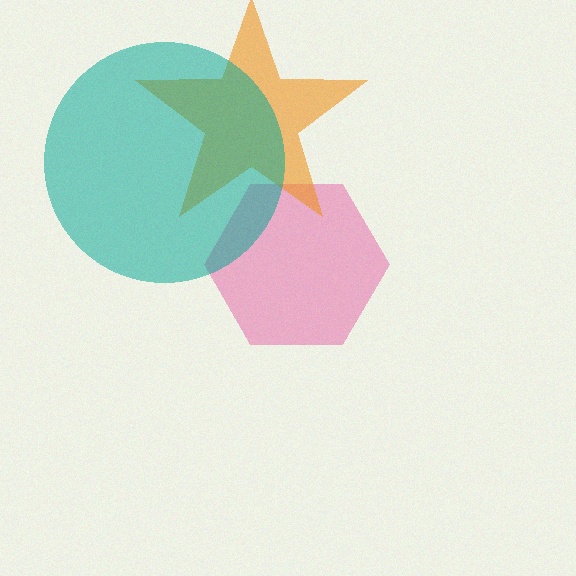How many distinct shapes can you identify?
There are 3 distinct shapes: a pink hexagon, an orange star, a teal circle.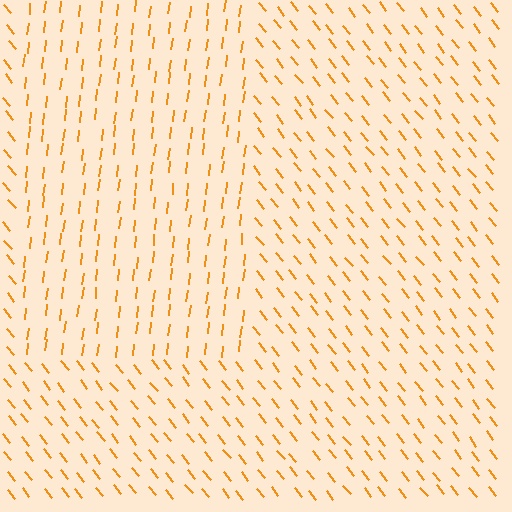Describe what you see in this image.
The image is filled with small orange line segments. A rectangle region in the image has lines oriented differently from the surrounding lines, creating a visible texture boundary.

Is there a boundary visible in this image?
Yes, there is a texture boundary formed by a change in line orientation.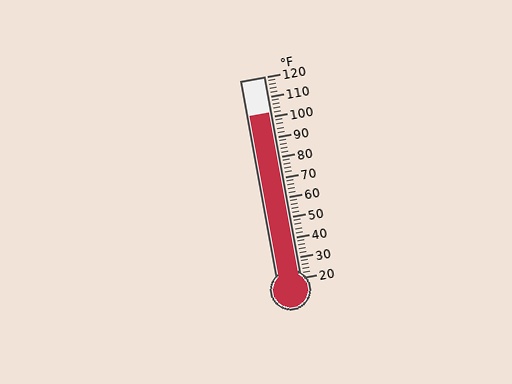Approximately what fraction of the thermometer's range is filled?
The thermometer is filled to approximately 80% of its range.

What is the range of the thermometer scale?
The thermometer scale ranges from 20°F to 120°F.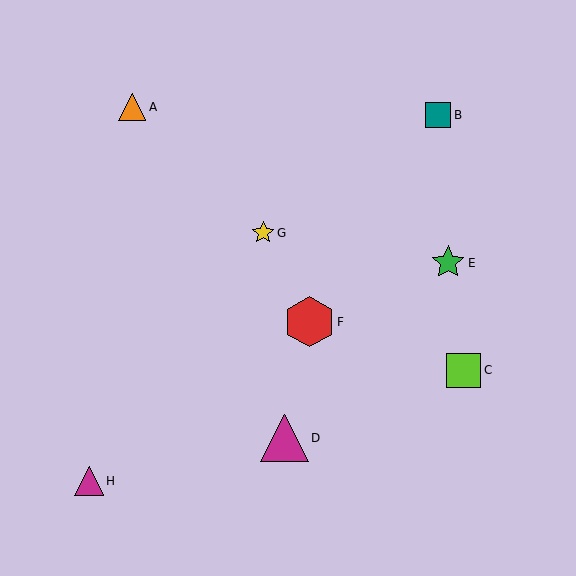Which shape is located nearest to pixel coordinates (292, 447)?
The magenta triangle (labeled D) at (285, 438) is nearest to that location.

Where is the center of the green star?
The center of the green star is at (448, 263).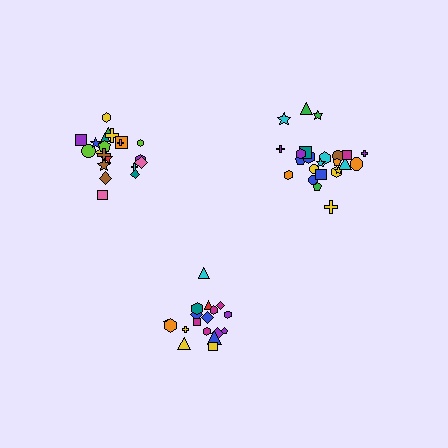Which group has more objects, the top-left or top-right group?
The top-right group.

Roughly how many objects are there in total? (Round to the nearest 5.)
Roughly 65 objects in total.